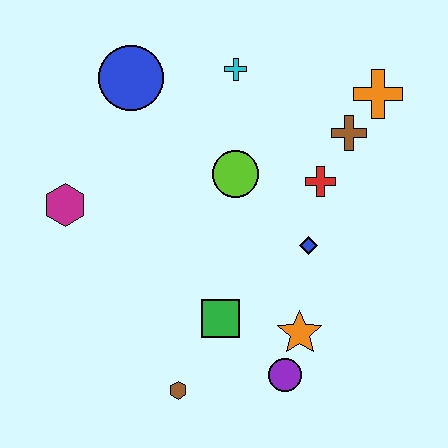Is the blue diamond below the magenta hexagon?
Yes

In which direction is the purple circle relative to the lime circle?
The purple circle is below the lime circle.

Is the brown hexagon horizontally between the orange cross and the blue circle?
Yes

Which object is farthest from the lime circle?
The brown hexagon is farthest from the lime circle.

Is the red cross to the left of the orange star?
No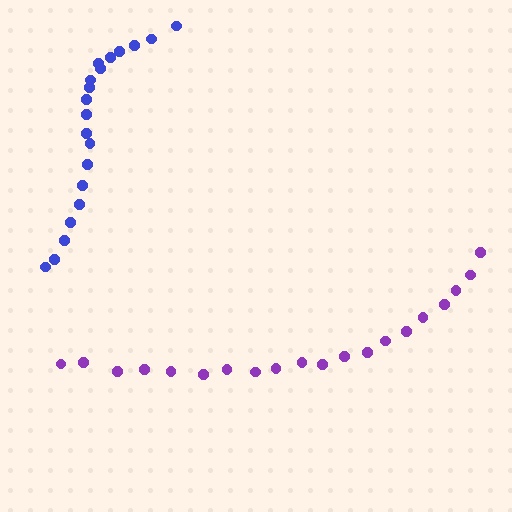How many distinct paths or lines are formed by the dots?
There are 2 distinct paths.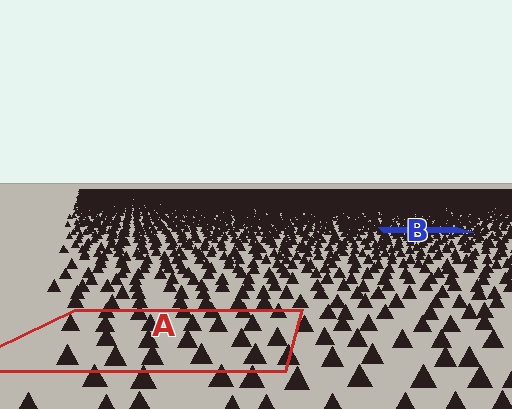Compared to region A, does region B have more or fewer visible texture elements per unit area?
Region B has more texture elements per unit area — they are packed more densely because it is farther away.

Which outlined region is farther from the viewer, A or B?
Region B is farther from the viewer — the texture elements inside it appear smaller and more densely packed.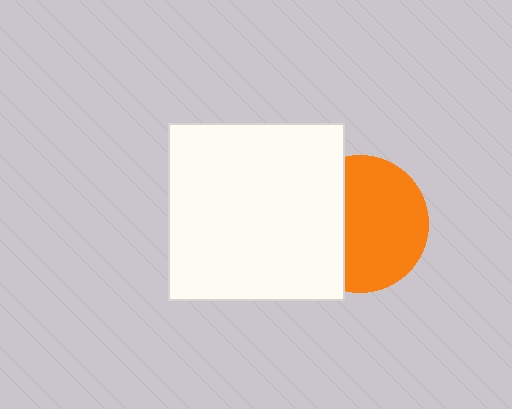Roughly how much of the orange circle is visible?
About half of it is visible (roughly 63%).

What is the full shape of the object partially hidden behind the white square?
The partially hidden object is an orange circle.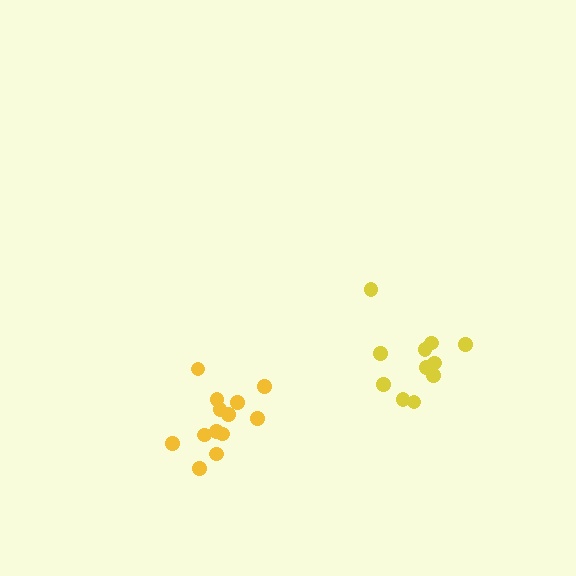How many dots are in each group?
Group 1: 11 dots, Group 2: 13 dots (24 total).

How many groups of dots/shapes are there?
There are 2 groups.